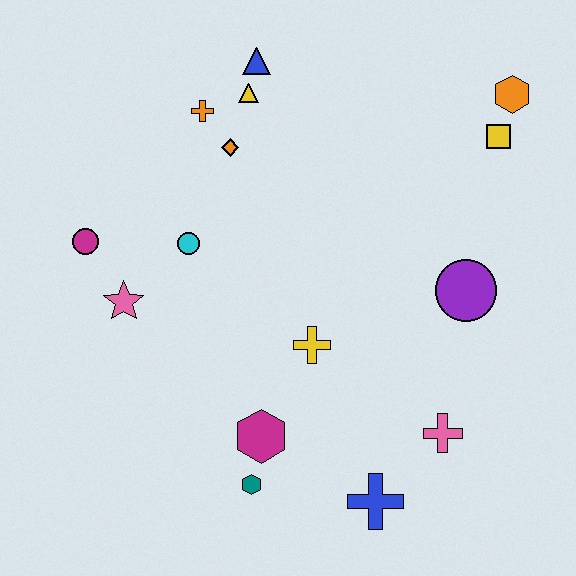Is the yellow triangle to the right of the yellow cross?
No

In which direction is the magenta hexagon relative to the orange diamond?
The magenta hexagon is below the orange diamond.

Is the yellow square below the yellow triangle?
Yes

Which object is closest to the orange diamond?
The orange cross is closest to the orange diamond.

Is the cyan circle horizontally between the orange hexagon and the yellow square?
No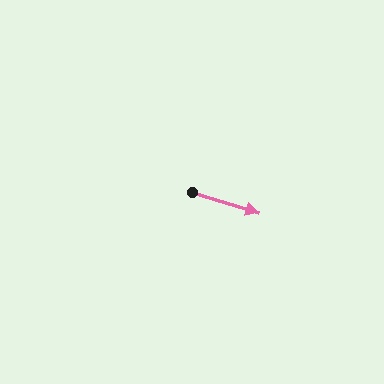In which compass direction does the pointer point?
East.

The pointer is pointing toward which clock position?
Roughly 4 o'clock.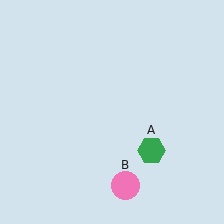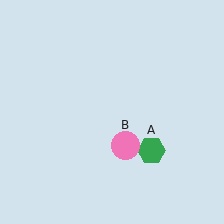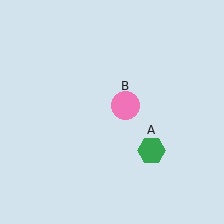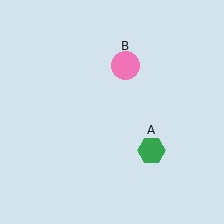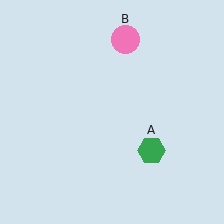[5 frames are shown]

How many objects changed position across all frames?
1 object changed position: pink circle (object B).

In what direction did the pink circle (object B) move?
The pink circle (object B) moved up.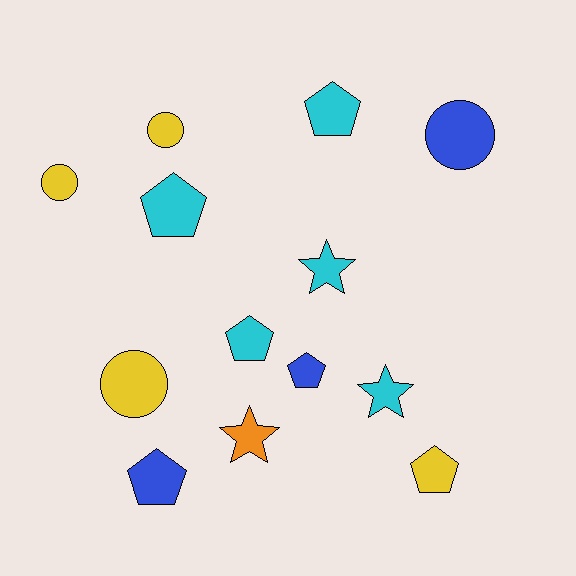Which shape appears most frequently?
Pentagon, with 6 objects.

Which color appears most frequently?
Cyan, with 5 objects.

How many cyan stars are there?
There are 2 cyan stars.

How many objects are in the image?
There are 13 objects.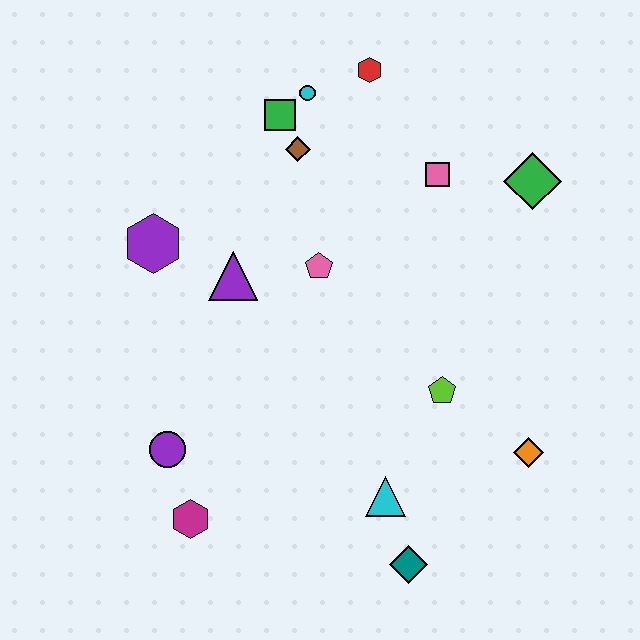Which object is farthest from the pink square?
The magenta hexagon is farthest from the pink square.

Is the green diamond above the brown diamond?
No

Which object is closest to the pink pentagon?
The purple triangle is closest to the pink pentagon.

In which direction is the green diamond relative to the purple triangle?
The green diamond is to the right of the purple triangle.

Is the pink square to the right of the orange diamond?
No